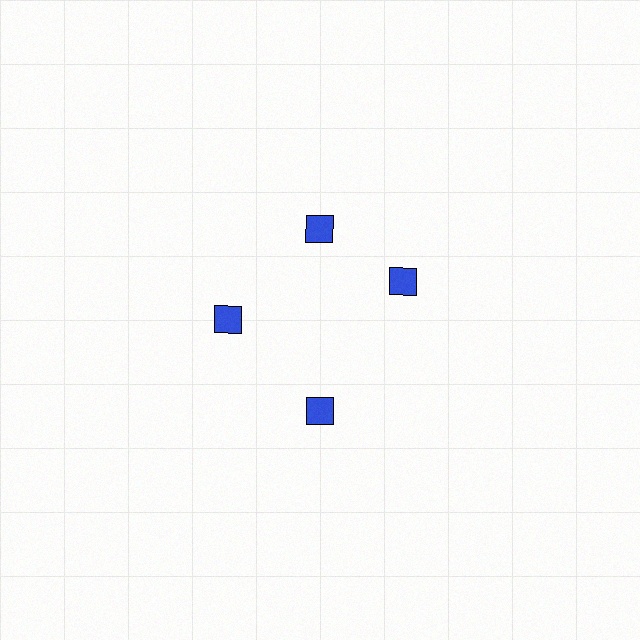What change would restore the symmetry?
The symmetry would be restored by rotating it back into even spacing with its neighbors so that all 4 squares sit at equal angles and equal distance from the center.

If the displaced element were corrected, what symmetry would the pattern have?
It would have 4-fold rotational symmetry — the pattern would map onto itself every 90 degrees.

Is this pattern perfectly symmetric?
No. The 4 blue squares are arranged in a ring, but one element near the 3 o'clock position is rotated out of alignment along the ring, breaking the 4-fold rotational symmetry.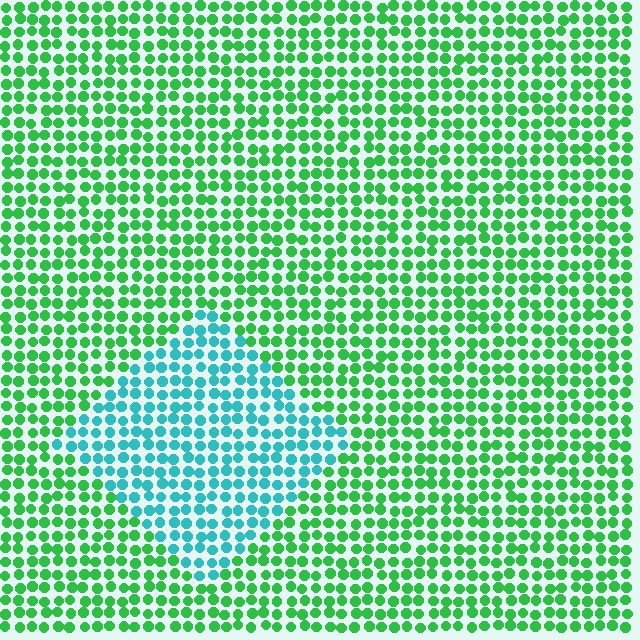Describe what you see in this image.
The image is filled with small green elements in a uniform arrangement. A diamond-shaped region is visible where the elements are tinted to a slightly different hue, forming a subtle color boundary.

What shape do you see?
I see a diamond.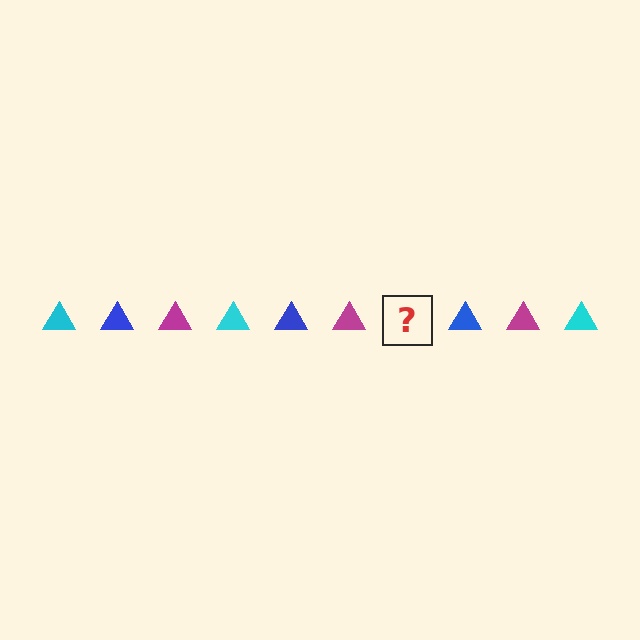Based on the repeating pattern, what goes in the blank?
The blank should be a cyan triangle.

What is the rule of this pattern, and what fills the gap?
The rule is that the pattern cycles through cyan, blue, magenta triangles. The gap should be filled with a cyan triangle.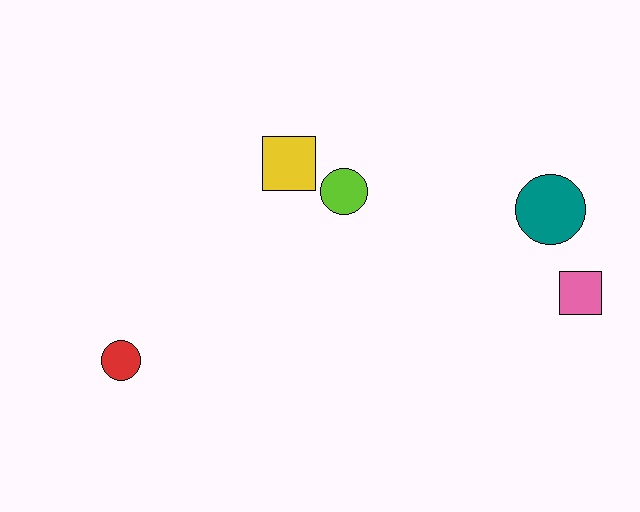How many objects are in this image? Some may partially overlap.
There are 5 objects.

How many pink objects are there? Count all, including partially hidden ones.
There is 1 pink object.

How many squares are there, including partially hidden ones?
There are 2 squares.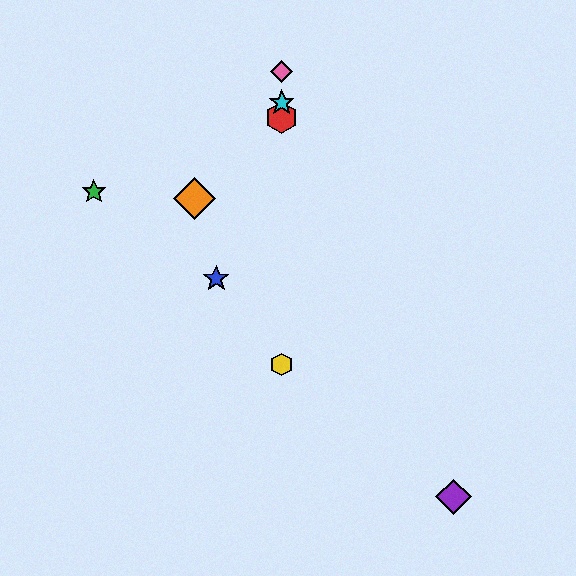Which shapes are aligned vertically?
The red hexagon, the yellow hexagon, the cyan star, the pink diamond are aligned vertically.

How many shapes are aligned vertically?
4 shapes (the red hexagon, the yellow hexagon, the cyan star, the pink diamond) are aligned vertically.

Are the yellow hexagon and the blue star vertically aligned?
No, the yellow hexagon is at x≈282 and the blue star is at x≈216.